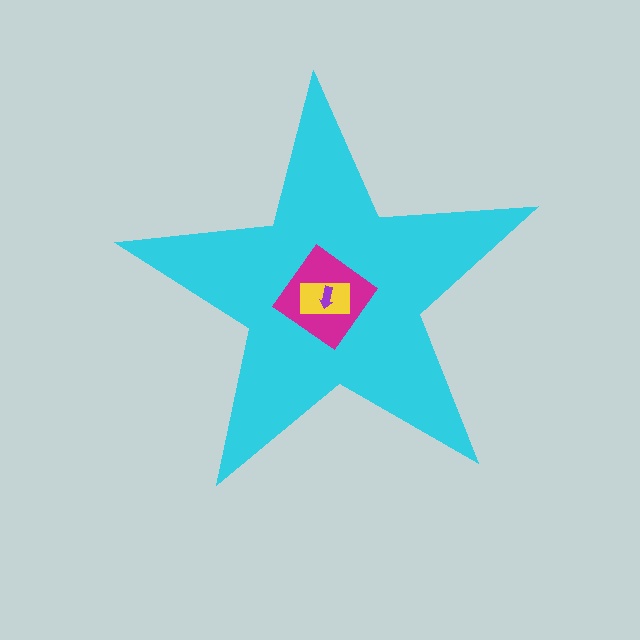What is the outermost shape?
The cyan star.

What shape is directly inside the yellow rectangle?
The purple arrow.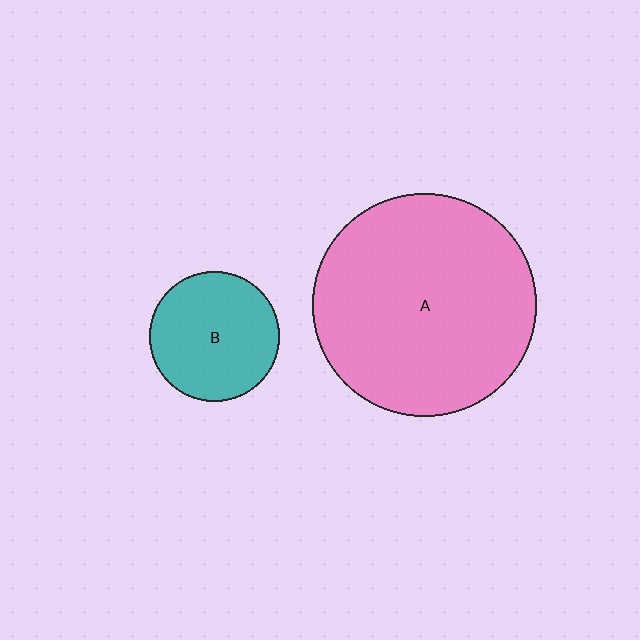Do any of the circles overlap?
No, none of the circles overlap.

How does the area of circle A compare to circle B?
Approximately 3.0 times.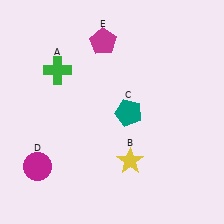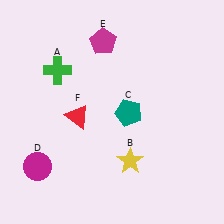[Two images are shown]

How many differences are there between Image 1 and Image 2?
There is 1 difference between the two images.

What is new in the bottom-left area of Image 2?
A red triangle (F) was added in the bottom-left area of Image 2.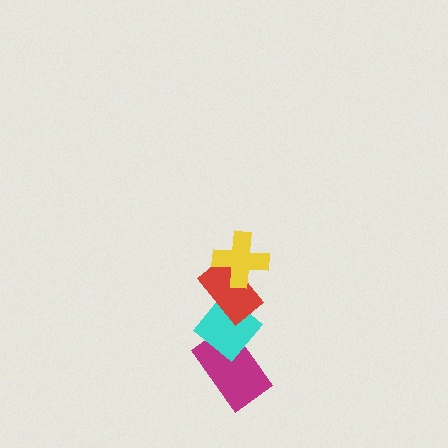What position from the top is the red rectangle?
The red rectangle is 2nd from the top.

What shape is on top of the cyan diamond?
The red rectangle is on top of the cyan diamond.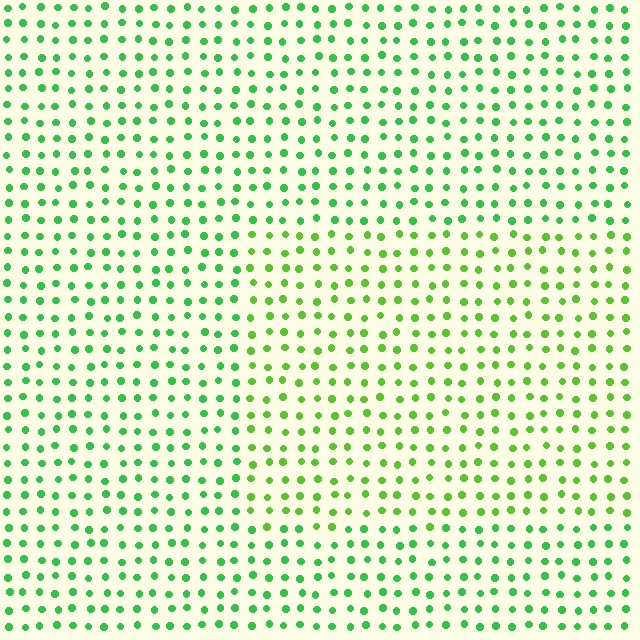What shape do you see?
I see a rectangle.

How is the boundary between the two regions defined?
The boundary is defined purely by a slight shift in hue (about 28 degrees). Spacing, size, and orientation are identical on both sides.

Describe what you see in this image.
The image is filled with small green elements in a uniform arrangement. A rectangle-shaped region is visible where the elements are tinted to a slightly different hue, forming a subtle color boundary.